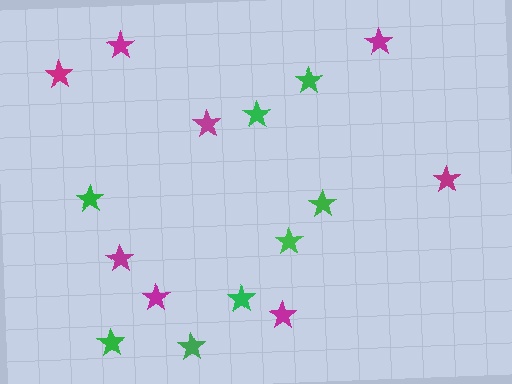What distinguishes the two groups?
There are 2 groups: one group of green stars (8) and one group of magenta stars (8).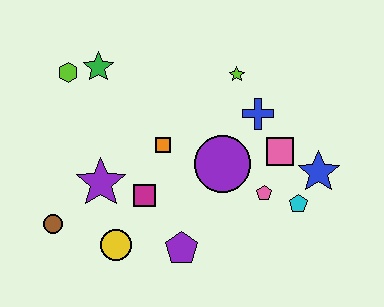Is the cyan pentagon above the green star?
No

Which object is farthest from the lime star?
The brown circle is farthest from the lime star.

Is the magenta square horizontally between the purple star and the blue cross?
Yes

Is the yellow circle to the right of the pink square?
No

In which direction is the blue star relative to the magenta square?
The blue star is to the right of the magenta square.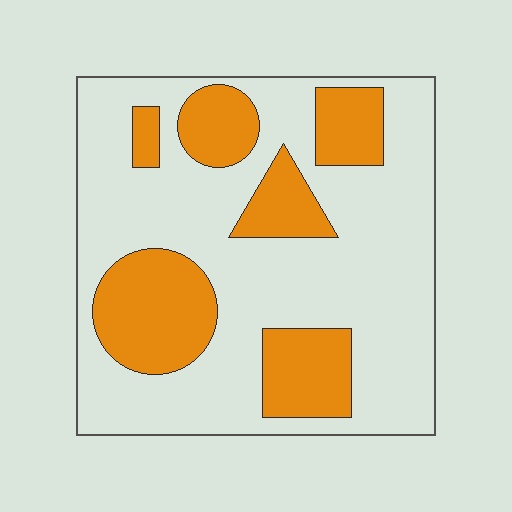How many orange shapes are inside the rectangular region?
6.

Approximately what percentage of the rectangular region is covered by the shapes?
Approximately 30%.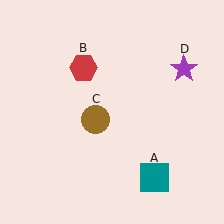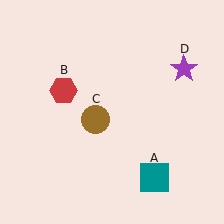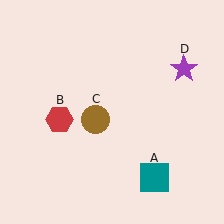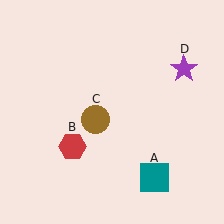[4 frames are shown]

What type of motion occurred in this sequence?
The red hexagon (object B) rotated counterclockwise around the center of the scene.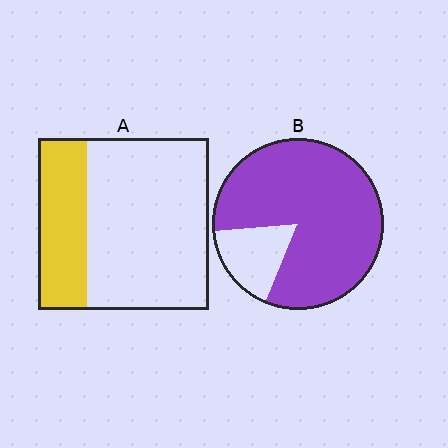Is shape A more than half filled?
No.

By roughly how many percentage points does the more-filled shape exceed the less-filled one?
By roughly 55 percentage points (B over A).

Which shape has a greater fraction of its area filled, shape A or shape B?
Shape B.